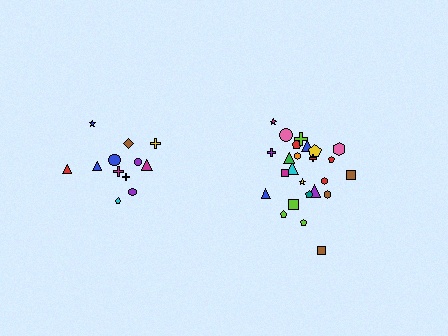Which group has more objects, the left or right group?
The right group.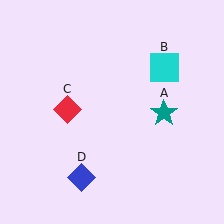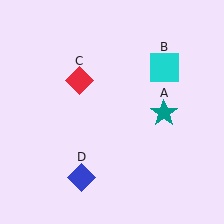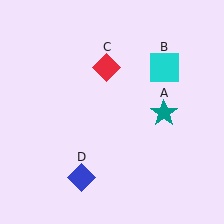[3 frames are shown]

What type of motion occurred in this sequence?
The red diamond (object C) rotated clockwise around the center of the scene.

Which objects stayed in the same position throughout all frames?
Teal star (object A) and cyan square (object B) and blue diamond (object D) remained stationary.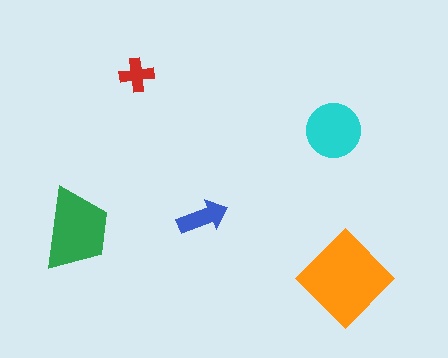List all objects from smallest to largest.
The red cross, the blue arrow, the cyan circle, the green trapezoid, the orange diamond.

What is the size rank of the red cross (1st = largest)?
5th.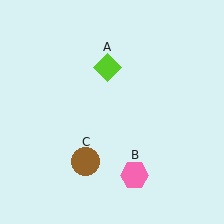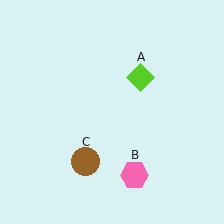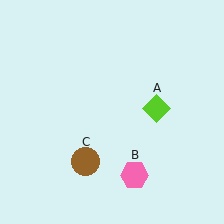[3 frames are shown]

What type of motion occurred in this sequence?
The lime diamond (object A) rotated clockwise around the center of the scene.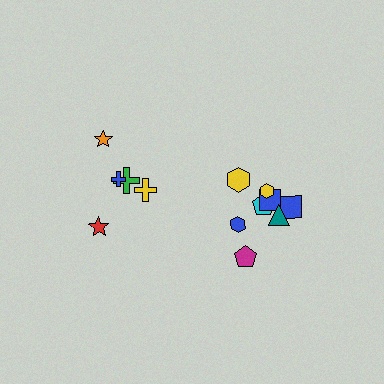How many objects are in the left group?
There are 5 objects.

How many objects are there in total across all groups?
There are 13 objects.